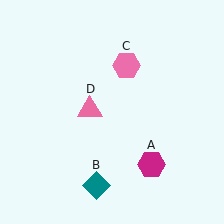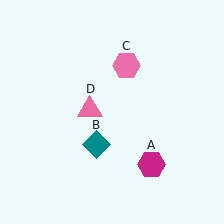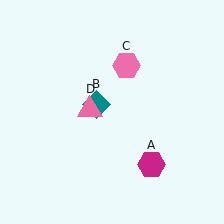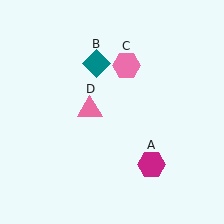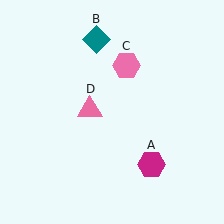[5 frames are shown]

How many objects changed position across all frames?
1 object changed position: teal diamond (object B).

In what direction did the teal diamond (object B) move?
The teal diamond (object B) moved up.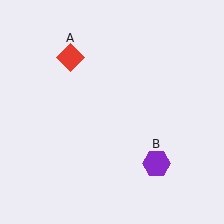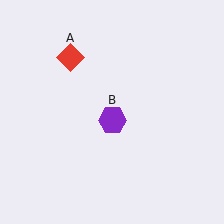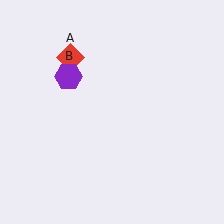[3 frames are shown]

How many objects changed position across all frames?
1 object changed position: purple hexagon (object B).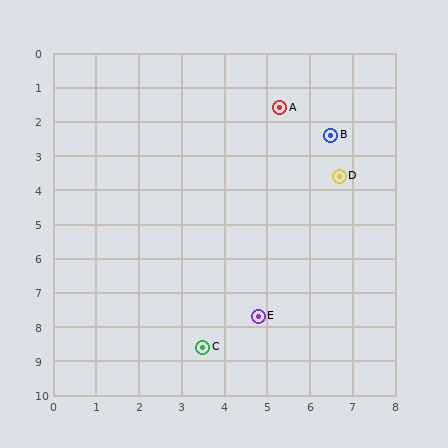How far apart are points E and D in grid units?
Points E and D are about 4.5 grid units apart.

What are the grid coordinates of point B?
Point B is at approximately (6.5, 2.4).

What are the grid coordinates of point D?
Point D is at approximately (6.7, 3.6).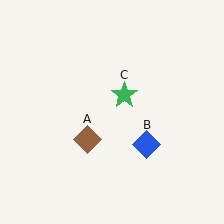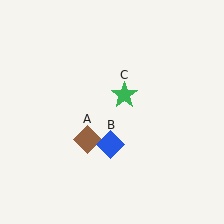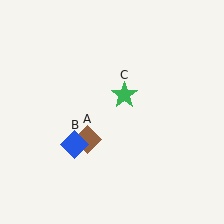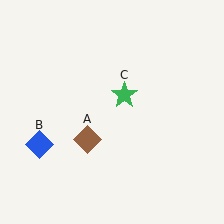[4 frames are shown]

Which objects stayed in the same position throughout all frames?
Brown diamond (object A) and green star (object C) remained stationary.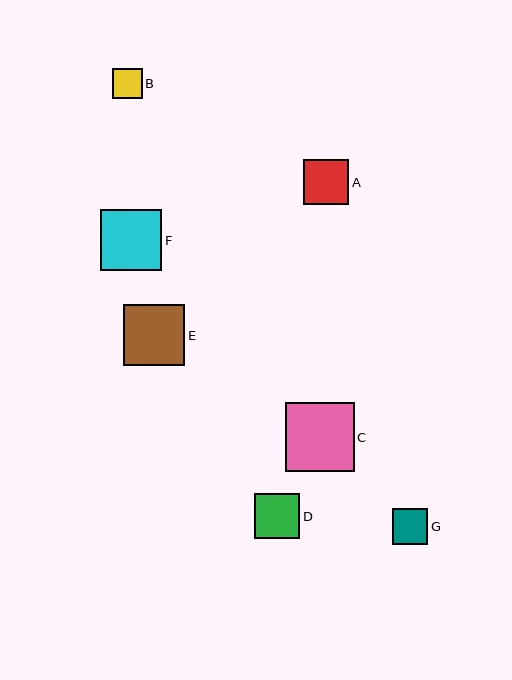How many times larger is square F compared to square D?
Square F is approximately 1.4 times the size of square D.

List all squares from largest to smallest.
From largest to smallest: C, F, E, D, A, G, B.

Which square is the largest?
Square C is the largest with a size of approximately 69 pixels.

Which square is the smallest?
Square B is the smallest with a size of approximately 30 pixels.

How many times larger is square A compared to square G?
Square A is approximately 1.3 times the size of square G.